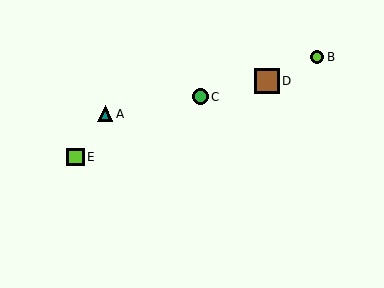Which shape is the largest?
The brown square (labeled D) is the largest.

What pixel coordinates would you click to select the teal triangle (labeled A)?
Click at (105, 114) to select the teal triangle A.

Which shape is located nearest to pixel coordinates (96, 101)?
The teal triangle (labeled A) at (105, 114) is nearest to that location.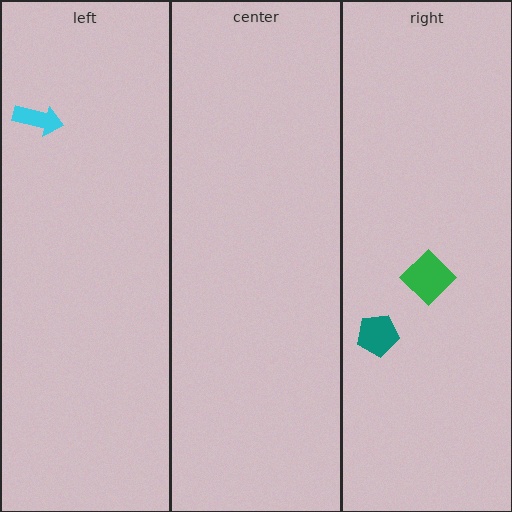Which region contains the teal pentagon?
The right region.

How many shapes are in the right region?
2.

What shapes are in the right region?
The green diamond, the teal pentagon.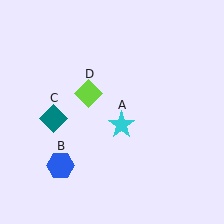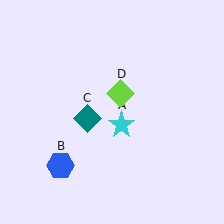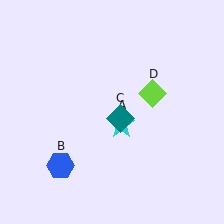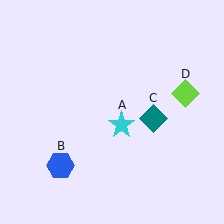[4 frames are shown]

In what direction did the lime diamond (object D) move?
The lime diamond (object D) moved right.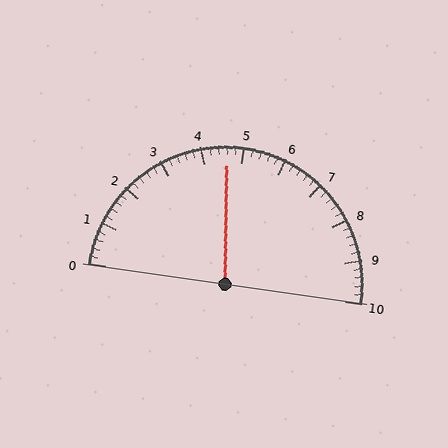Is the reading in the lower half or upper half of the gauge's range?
The reading is in the lower half of the range (0 to 10).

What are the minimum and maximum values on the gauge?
The gauge ranges from 0 to 10.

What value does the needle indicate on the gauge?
The needle indicates approximately 4.6.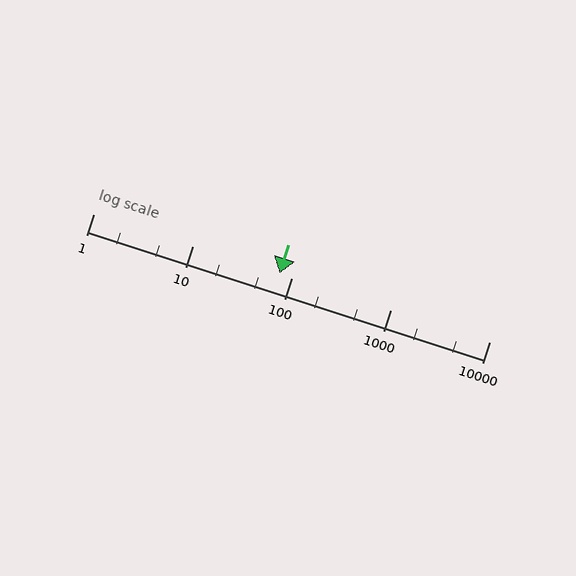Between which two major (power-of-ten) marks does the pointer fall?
The pointer is between 10 and 100.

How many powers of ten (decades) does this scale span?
The scale spans 4 decades, from 1 to 10000.